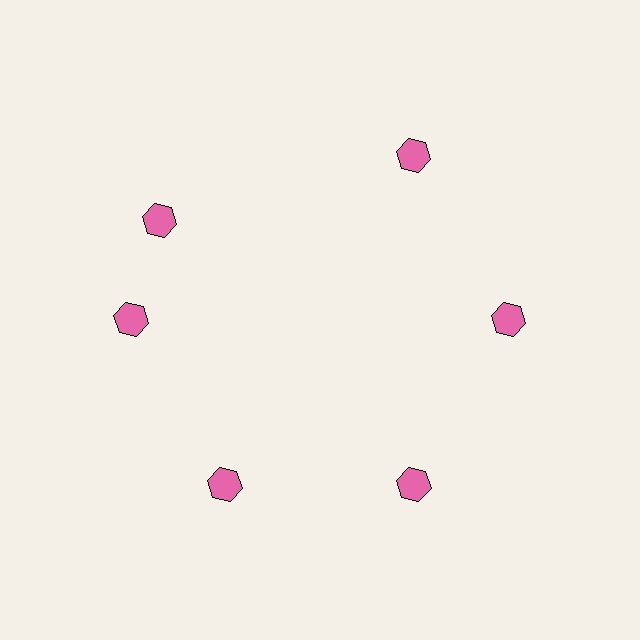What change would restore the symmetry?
The symmetry would be restored by rotating it back into even spacing with its neighbors so that all 6 hexagons sit at equal angles and equal distance from the center.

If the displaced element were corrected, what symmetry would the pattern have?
It would have 6-fold rotational symmetry — the pattern would map onto itself every 60 degrees.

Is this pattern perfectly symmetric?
No. The 6 pink hexagons are arranged in a ring, but one element near the 11 o'clock position is rotated out of alignment along the ring, breaking the 6-fold rotational symmetry.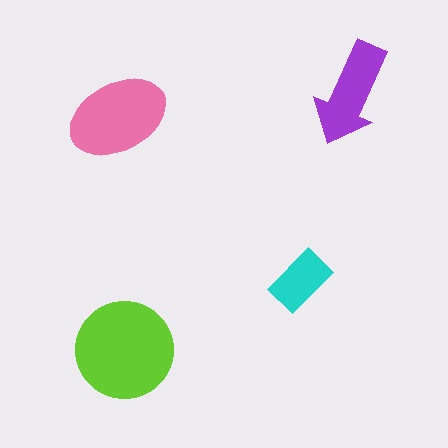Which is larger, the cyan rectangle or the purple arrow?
The purple arrow.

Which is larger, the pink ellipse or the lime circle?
The lime circle.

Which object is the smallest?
The cyan rectangle.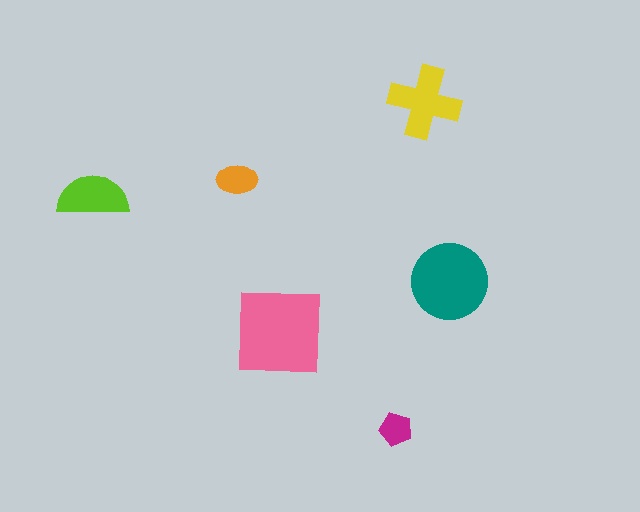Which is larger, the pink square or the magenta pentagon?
The pink square.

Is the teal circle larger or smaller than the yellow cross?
Larger.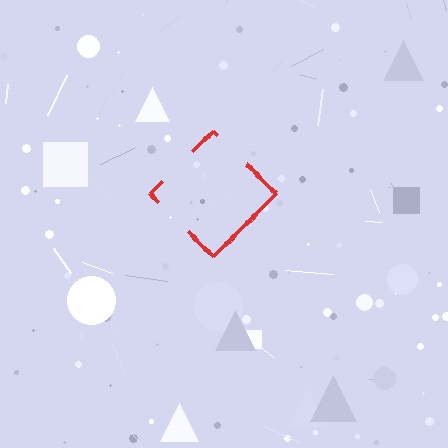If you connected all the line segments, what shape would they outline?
They would outline a diamond.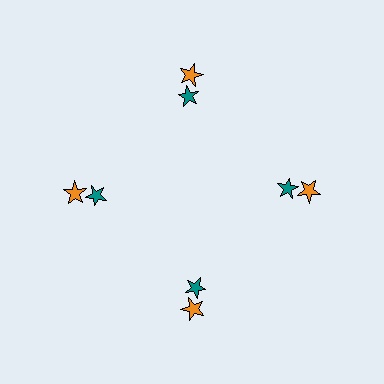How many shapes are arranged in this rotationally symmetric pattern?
There are 8 shapes, arranged in 4 groups of 2.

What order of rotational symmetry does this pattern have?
This pattern has 4-fold rotational symmetry.